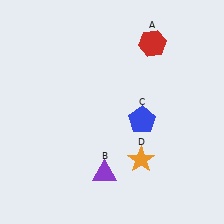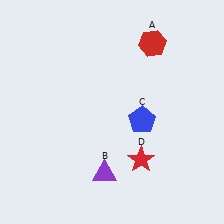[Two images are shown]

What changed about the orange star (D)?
In Image 1, D is orange. In Image 2, it changed to red.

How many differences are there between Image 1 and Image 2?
There is 1 difference between the two images.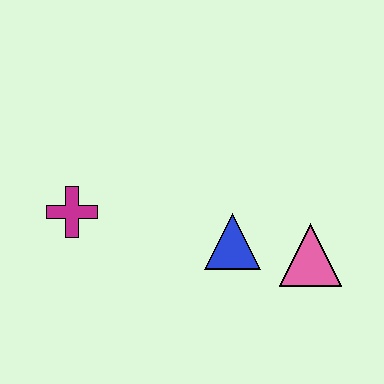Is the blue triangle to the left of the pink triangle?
Yes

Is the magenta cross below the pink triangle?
No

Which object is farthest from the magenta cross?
The pink triangle is farthest from the magenta cross.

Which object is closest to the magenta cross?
The blue triangle is closest to the magenta cross.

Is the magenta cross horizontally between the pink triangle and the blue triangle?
No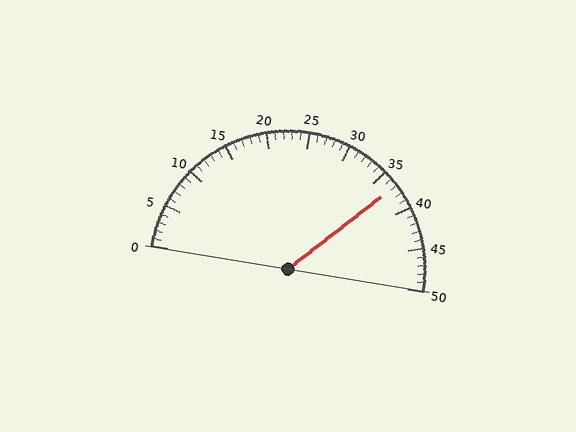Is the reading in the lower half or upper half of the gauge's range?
The reading is in the upper half of the range (0 to 50).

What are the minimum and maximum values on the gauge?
The gauge ranges from 0 to 50.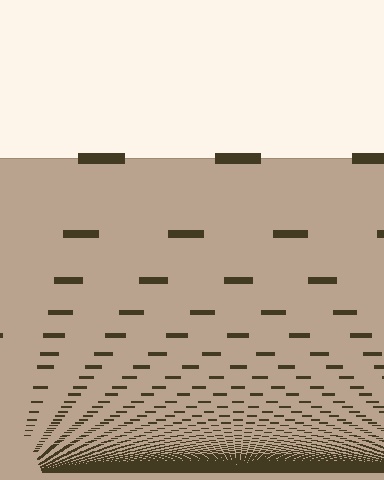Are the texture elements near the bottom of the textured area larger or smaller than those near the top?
Smaller. The gradient is inverted — elements near the bottom are smaller and denser.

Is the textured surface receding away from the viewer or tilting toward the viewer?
The surface appears to tilt toward the viewer. Texture elements get larger and sparser toward the top.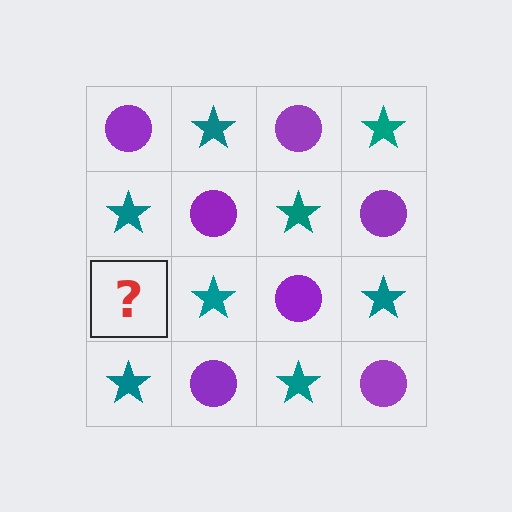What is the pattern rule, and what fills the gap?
The rule is that it alternates purple circle and teal star in a checkerboard pattern. The gap should be filled with a purple circle.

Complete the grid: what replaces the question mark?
The question mark should be replaced with a purple circle.